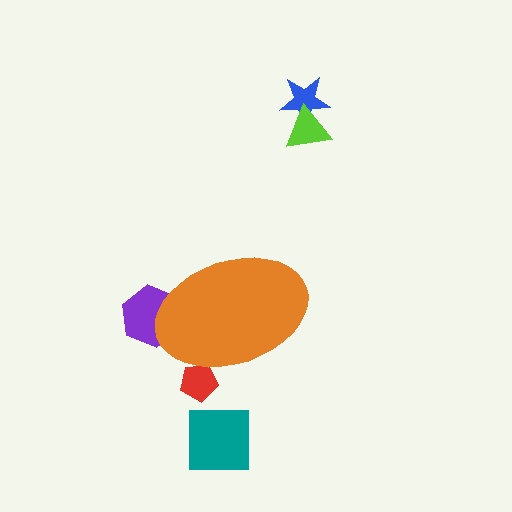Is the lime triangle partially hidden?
No, the lime triangle is fully visible.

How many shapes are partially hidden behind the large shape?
2 shapes are partially hidden.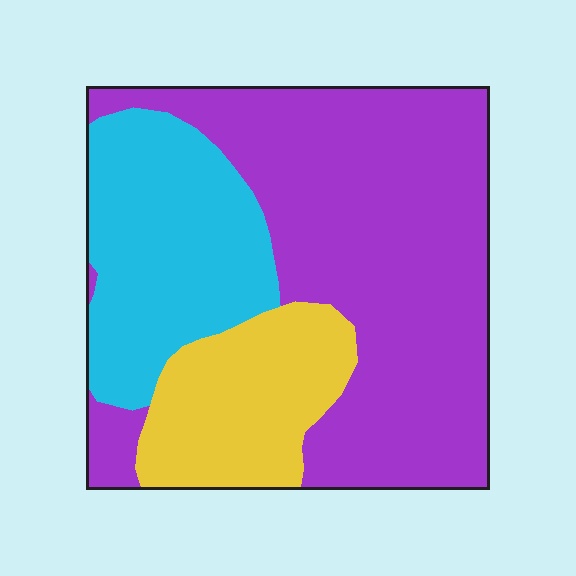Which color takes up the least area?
Yellow, at roughly 20%.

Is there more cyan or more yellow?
Cyan.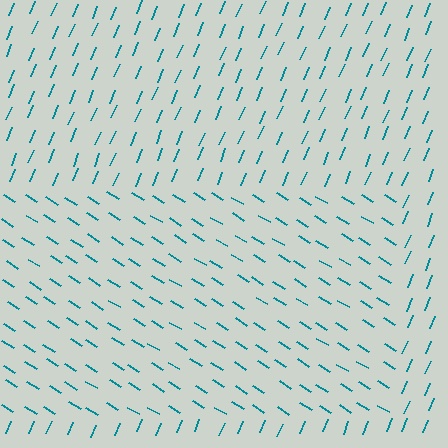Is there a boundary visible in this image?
Yes, there is a texture boundary formed by a change in line orientation.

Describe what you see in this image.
The image is filled with small teal line segments. A rectangle region in the image has lines oriented differently from the surrounding lines, creating a visible texture boundary.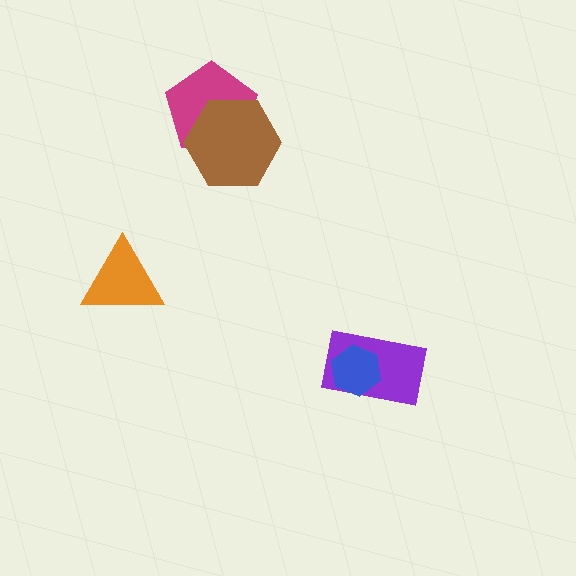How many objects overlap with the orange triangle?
0 objects overlap with the orange triangle.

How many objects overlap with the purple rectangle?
1 object overlaps with the purple rectangle.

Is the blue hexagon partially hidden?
No, no other shape covers it.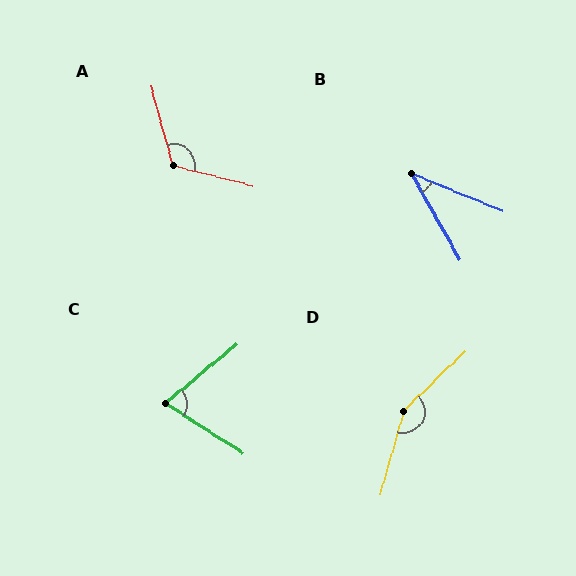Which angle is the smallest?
B, at approximately 38 degrees.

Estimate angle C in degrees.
Approximately 73 degrees.